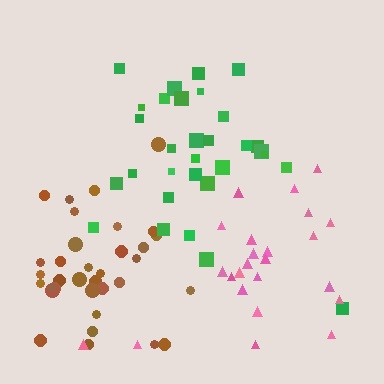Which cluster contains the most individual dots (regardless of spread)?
Brown (35).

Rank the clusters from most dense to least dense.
brown, green, pink.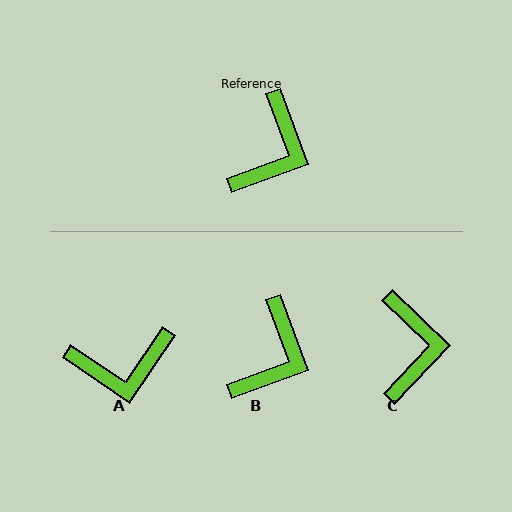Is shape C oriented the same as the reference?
No, it is off by about 26 degrees.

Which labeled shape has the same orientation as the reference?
B.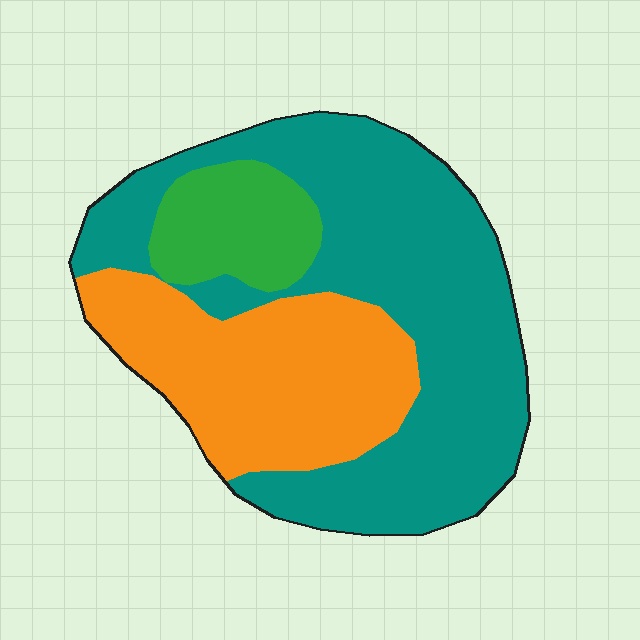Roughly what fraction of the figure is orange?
Orange covers around 30% of the figure.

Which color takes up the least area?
Green, at roughly 10%.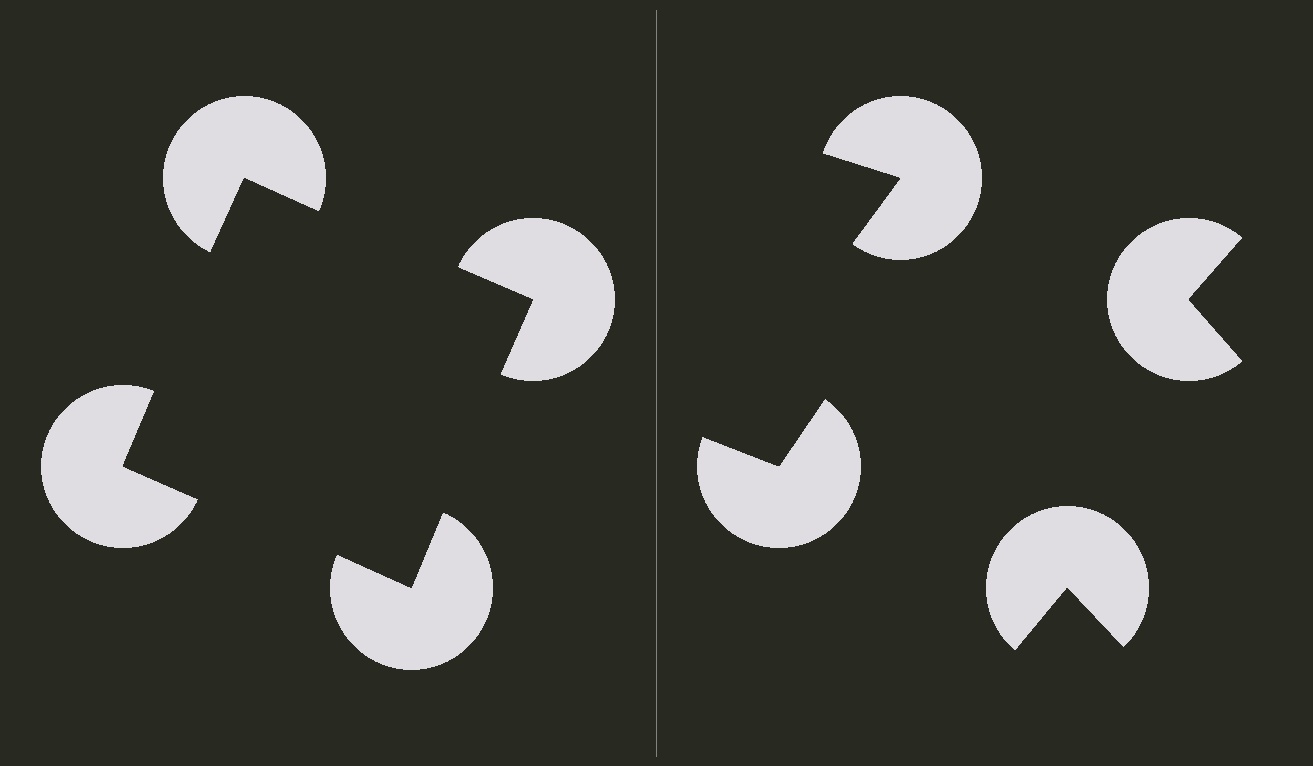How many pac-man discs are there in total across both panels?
8 — 4 on each side.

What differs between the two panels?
The pac-man discs are positioned identically on both sides; only the wedge orientations differ. On the left they align to a square; on the right they are misaligned.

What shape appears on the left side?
An illusory square.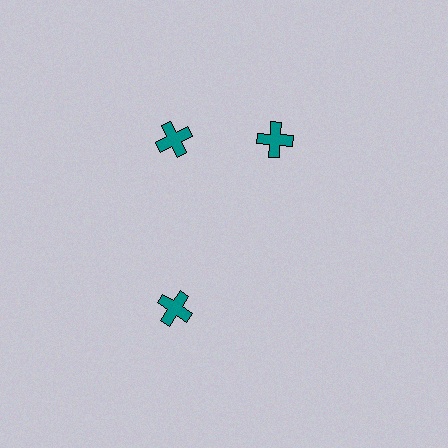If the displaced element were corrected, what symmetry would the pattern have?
It would have 3-fold rotational symmetry — the pattern would map onto itself every 120 degrees.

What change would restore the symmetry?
The symmetry would be restored by rotating it back into even spacing with its neighbors so that all 3 crosses sit at equal angles and equal distance from the center.